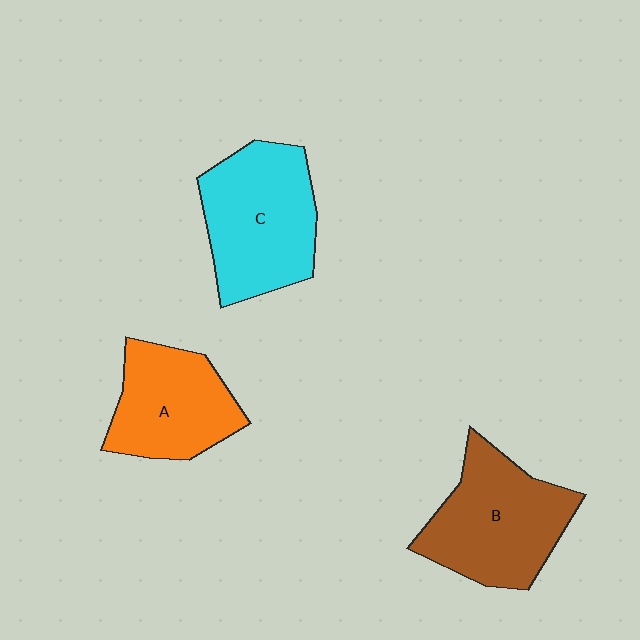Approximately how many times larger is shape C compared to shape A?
Approximately 1.3 times.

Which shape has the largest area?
Shape C (cyan).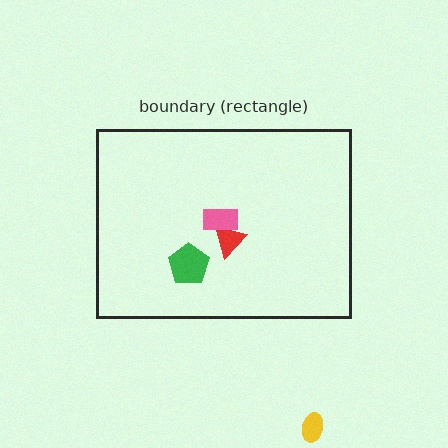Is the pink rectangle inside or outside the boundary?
Inside.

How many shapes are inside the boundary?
3 inside, 1 outside.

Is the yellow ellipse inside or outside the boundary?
Outside.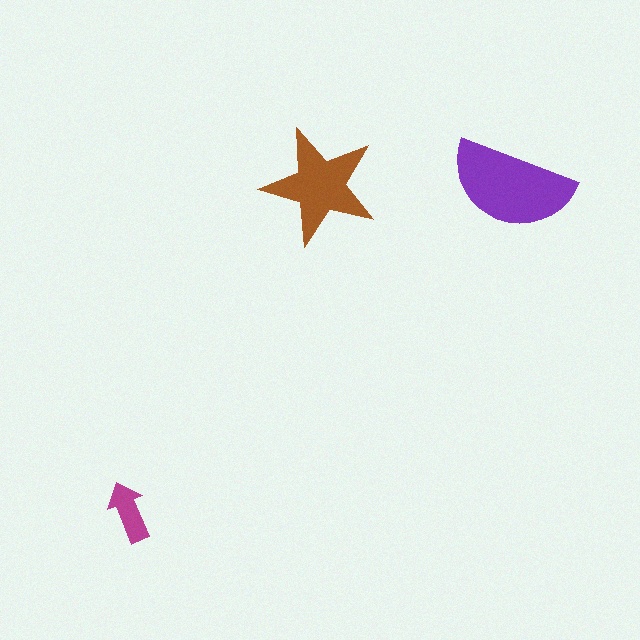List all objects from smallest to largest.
The magenta arrow, the brown star, the purple semicircle.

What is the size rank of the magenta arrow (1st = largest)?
3rd.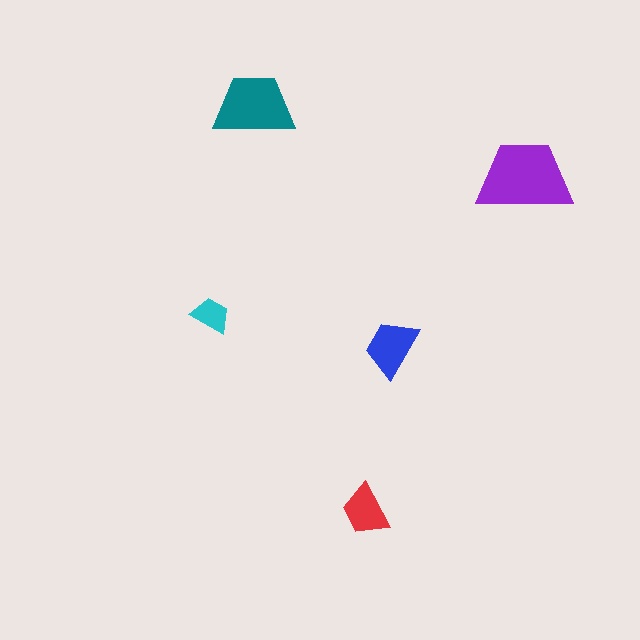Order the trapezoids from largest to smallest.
the purple one, the teal one, the blue one, the red one, the cyan one.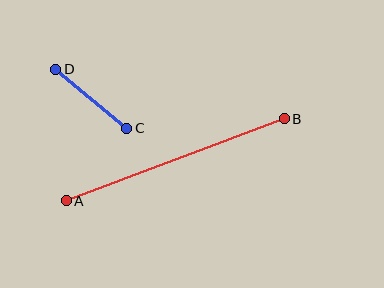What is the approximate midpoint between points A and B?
The midpoint is at approximately (175, 160) pixels.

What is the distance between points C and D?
The distance is approximately 93 pixels.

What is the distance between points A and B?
The distance is approximately 233 pixels.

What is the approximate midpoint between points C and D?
The midpoint is at approximately (91, 99) pixels.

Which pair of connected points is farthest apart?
Points A and B are farthest apart.